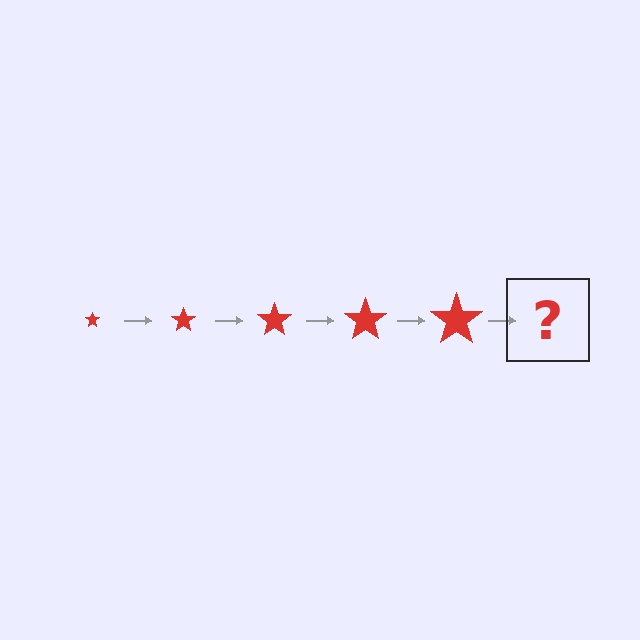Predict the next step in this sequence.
The next step is a red star, larger than the previous one.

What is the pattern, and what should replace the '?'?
The pattern is that the star gets progressively larger each step. The '?' should be a red star, larger than the previous one.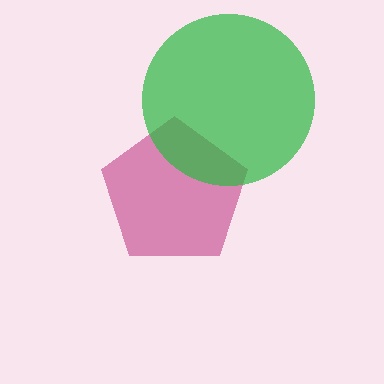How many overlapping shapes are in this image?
There are 2 overlapping shapes in the image.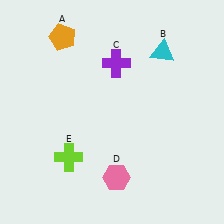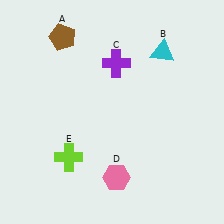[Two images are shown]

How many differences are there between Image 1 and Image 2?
There is 1 difference between the two images.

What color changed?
The pentagon (A) changed from orange in Image 1 to brown in Image 2.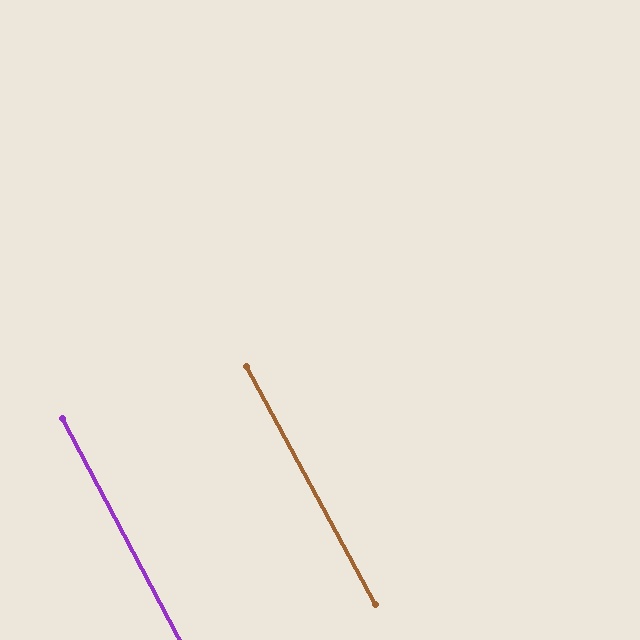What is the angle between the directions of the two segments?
Approximately 1 degree.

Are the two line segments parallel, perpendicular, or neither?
Parallel — their directions differ by only 0.6°.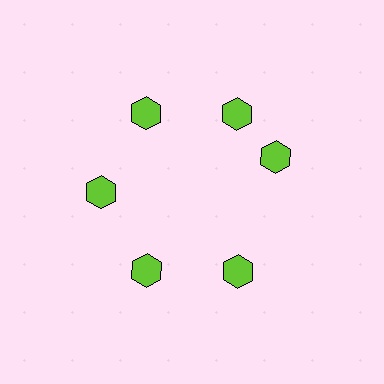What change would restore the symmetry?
The symmetry would be restored by rotating it back into even spacing with its neighbors so that all 6 hexagons sit at equal angles and equal distance from the center.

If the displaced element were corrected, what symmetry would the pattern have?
It would have 6-fold rotational symmetry — the pattern would map onto itself every 60 degrees.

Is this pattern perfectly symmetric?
No. The 6 lime hexagons are arranged in a ring, but one element near the 3 o'clock position is rotated out of alignment along the ring, breaking the 6-fold rotational symmetry.